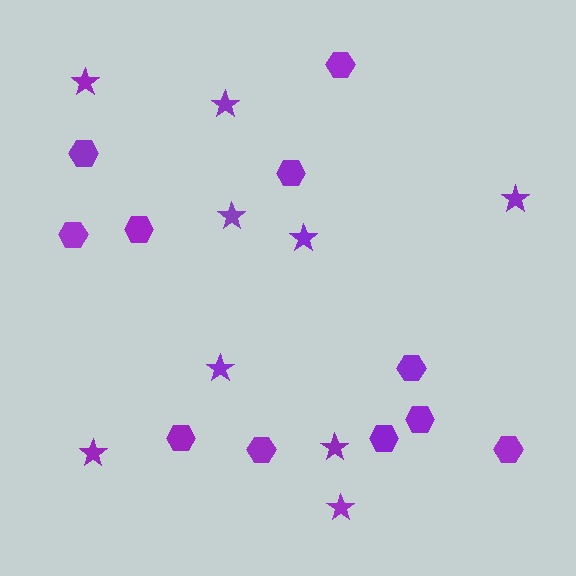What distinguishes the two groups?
There are 2 groups: one group of hexagons (11) and one group of stars (9).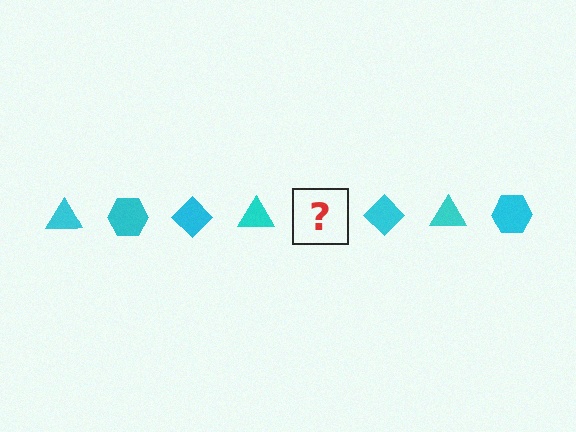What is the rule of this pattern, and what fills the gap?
The rule is that the pattern cycles through triangle, hexagon, diamond shapes in cyan. The gap should be filled with a cyan hexagon.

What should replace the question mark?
The question mark should be replaced with a cyan hexagon.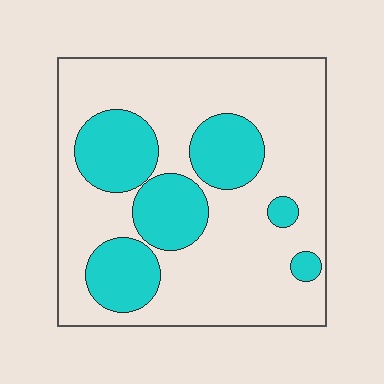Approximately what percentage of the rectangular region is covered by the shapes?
Approximately 30%.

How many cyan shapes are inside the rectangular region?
6.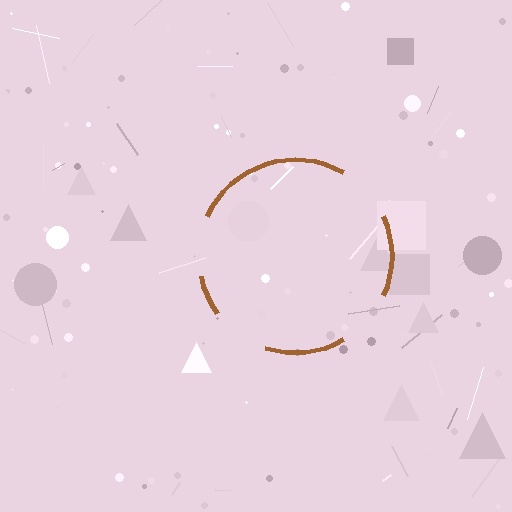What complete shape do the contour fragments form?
The contour fragments form a circle.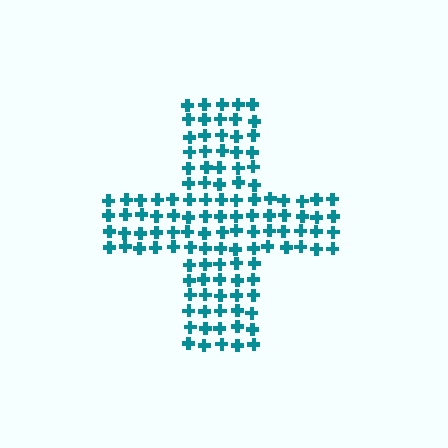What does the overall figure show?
The overall figure shows a cross.